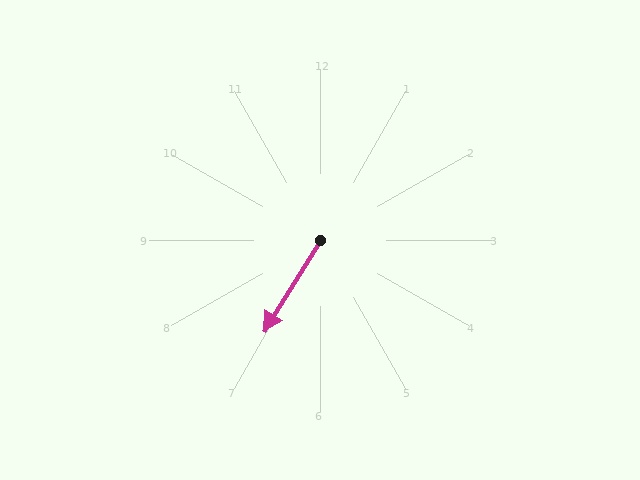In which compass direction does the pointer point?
Southwest.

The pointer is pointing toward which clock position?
Roughly 7 o'clock.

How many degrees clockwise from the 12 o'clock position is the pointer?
Approximately 212 degrees.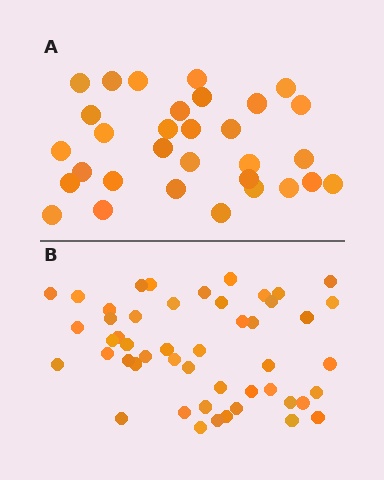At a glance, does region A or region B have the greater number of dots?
Region B (the bottom region) has more dots.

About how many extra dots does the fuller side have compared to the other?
Region B has approximately 20 more dots than region A.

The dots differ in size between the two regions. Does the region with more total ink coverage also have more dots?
No. Region A has more total ink coverage because its dots are larger, but region B actually contains more individual dots. Total area can be misleading — the number of items is what matters here.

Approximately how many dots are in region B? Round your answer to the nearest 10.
About 50 dots. (The exact count is 49, which rounds to 50.)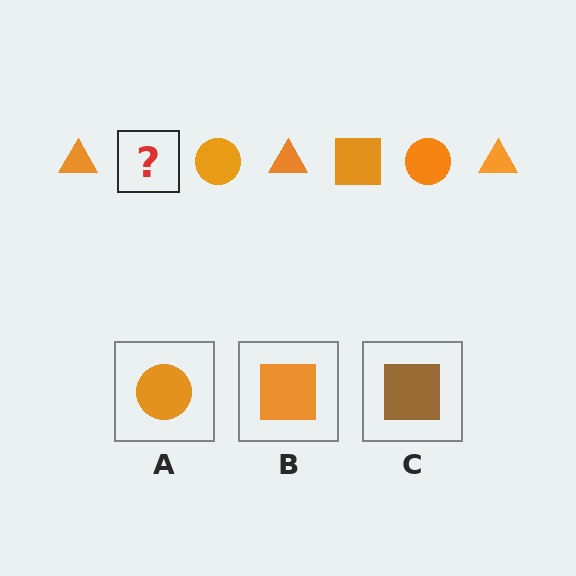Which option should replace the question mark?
Option B.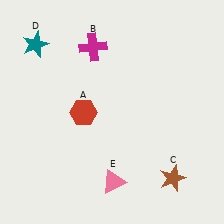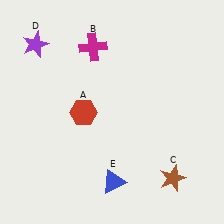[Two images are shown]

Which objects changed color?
D changed from teal to purple. E changed from pink to blue.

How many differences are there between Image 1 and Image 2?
There are 2 differences between the two images.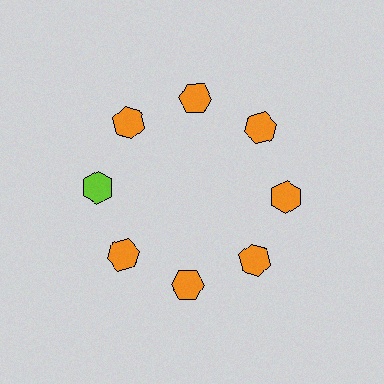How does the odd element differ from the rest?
It has a different color: lime instead of orange.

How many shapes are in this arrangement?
There are 8 shapes arranged in a ring pattern.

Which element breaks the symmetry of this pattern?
The lime hexagon at roughly the 9 o'clock position breaks the symmetry. All other shapes are orange hexagons.